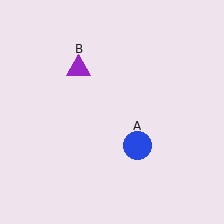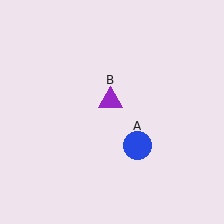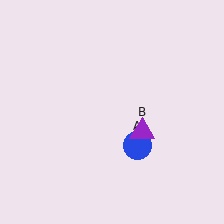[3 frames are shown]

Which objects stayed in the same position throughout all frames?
Blue circle (object A) remained stationary.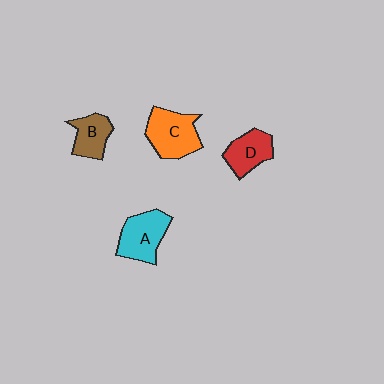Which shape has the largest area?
Shape C (orange).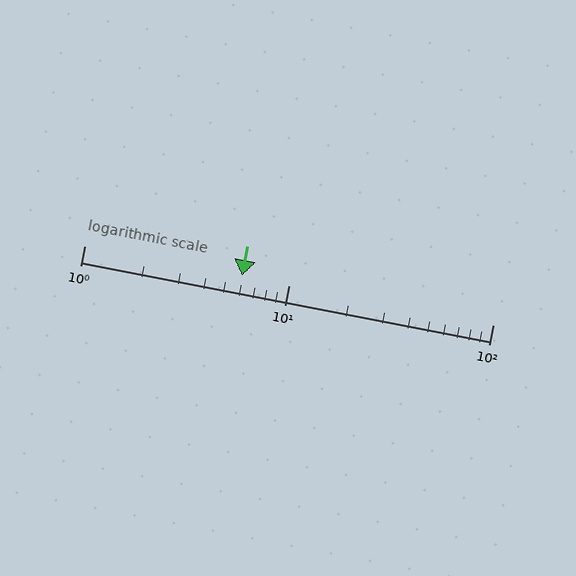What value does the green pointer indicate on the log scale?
The pointer indicates approximately 5.9.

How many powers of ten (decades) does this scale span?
The scale spans 2 decades, from 1 to 100.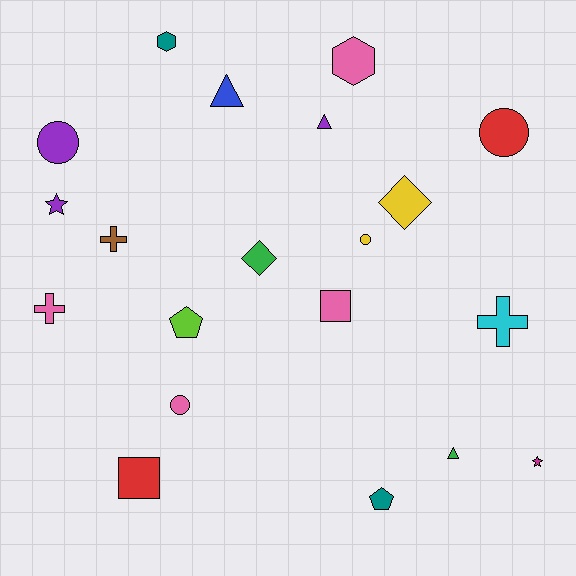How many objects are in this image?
There are 20 objects.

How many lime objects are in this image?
There is 1 lime object.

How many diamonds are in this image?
There are 2 diamonds.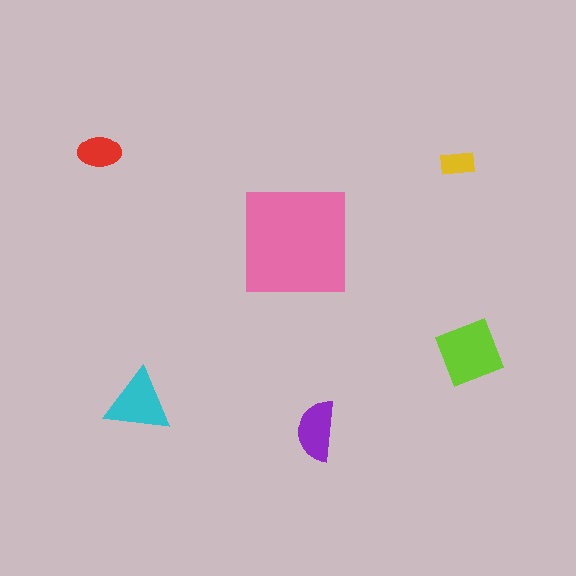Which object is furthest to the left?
The red ellipse is leftmost.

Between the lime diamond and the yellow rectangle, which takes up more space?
The lime diamond.